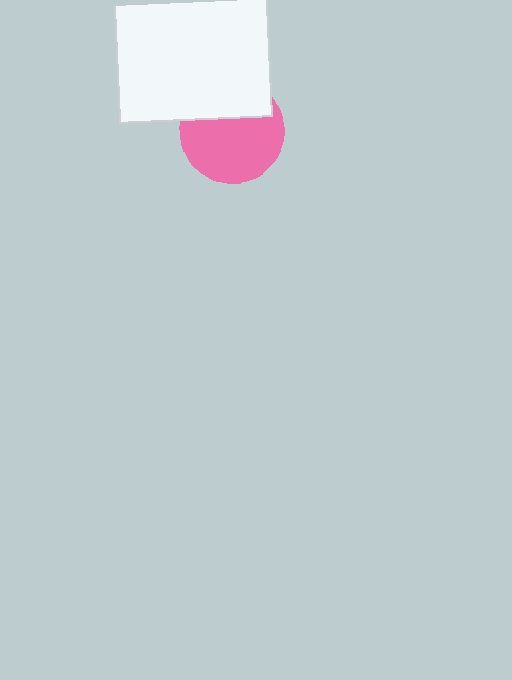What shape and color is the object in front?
The object in front is a white rectangle.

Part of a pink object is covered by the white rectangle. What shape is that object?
It is a circle.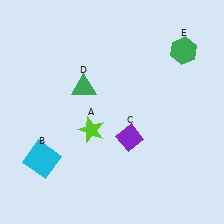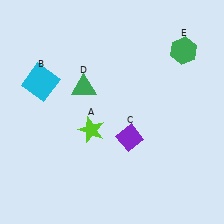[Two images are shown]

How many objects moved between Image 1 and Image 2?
1 object moved between the two images.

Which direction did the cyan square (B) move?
The cyan square (B) moved up.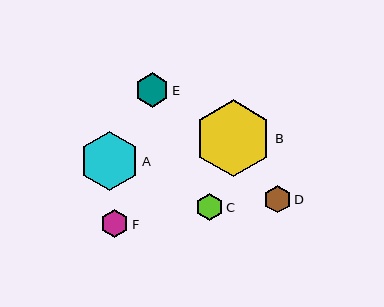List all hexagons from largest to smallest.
From largest to smallest: B, A, E, F, D, C.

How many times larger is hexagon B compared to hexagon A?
Hexagon B is approximately 1.3 times the size of hexagon A.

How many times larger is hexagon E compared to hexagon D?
Hexagon E is approximately 1.3 times the size of hexagon D.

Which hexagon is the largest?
Hexagon B is the largest with a size of approximately 77 pixels.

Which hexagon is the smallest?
Hexagon C is the smallest with a size of approximately 27 pixels.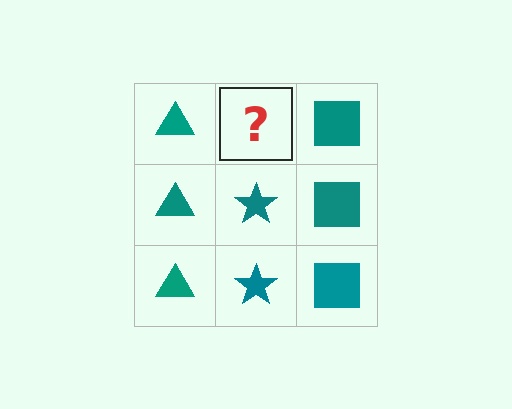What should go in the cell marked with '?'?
The missing cell should contain a teal star.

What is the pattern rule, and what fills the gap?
The rule is that each column has a consistent shape. The gap should be filled with a teal star.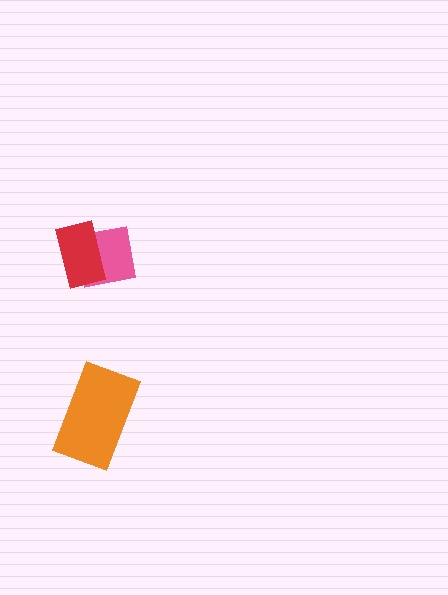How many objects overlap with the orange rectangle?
0 objects overlap with the orange rectangle.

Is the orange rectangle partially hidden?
No, no other shape covers it.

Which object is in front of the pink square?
The red rectangle is in front of the pink square.